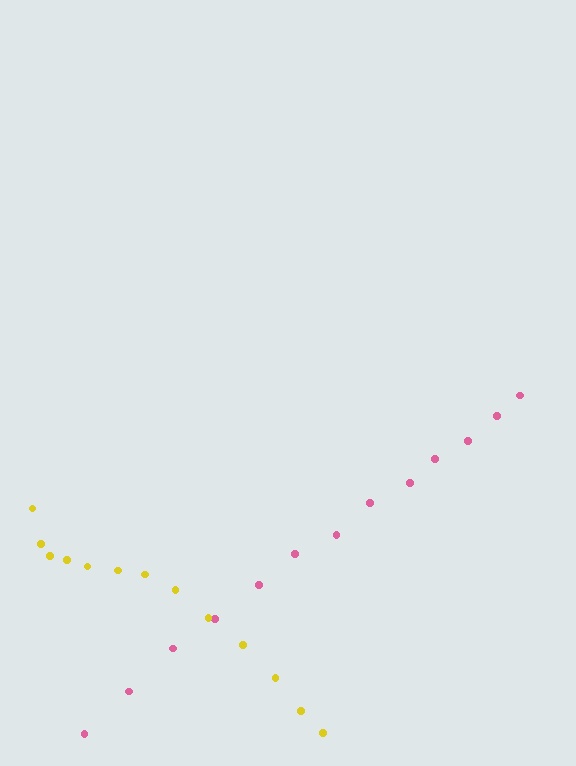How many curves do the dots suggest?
There are 2 distinct paths.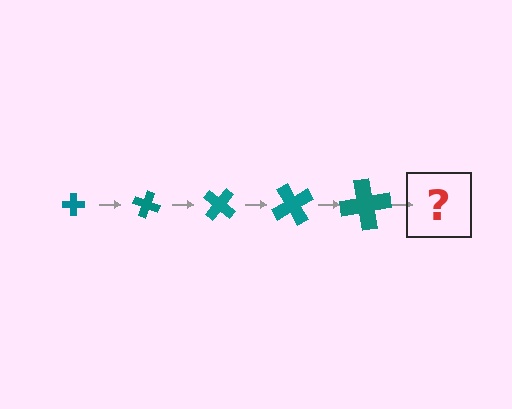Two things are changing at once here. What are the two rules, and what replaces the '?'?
The two rules are that the cross grows larger each step and it rotates 20 degrees each step. The '?' should be a cross, larger than the previous one and rotated 100 degrees from the start.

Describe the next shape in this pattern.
It should be a cross, larger than the previous one and rotated 100 degrees from the start.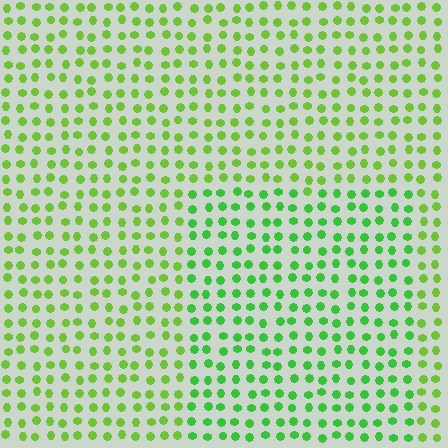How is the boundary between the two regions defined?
The boundary is defined purely by a slight shift in hue (about 25 degrees). Spacing, size, and orientation are identical on both sides.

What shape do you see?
I see a rectangle.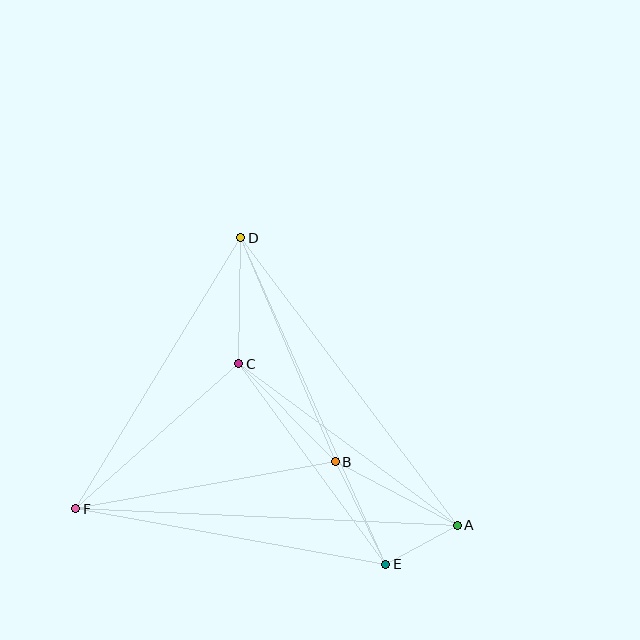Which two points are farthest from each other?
Points A and F are farthest from each other.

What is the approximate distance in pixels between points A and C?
The distance between A and C is approximately 272 pixels.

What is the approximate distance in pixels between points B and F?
The distance between B and F is approximately 264 pixels.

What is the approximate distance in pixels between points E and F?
The distance between E and F is approximately 315 pixels.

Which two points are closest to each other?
Points A and E are closest to each other.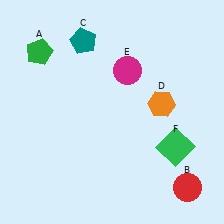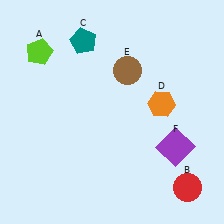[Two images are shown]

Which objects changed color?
A changed from green to lime. E changed from magenta to brown. F changed from green to purple.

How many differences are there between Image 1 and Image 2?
There are 3 differences between the two images.